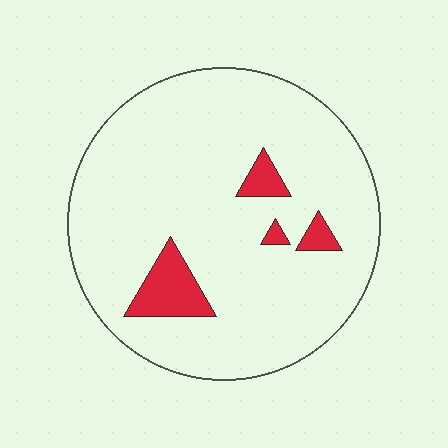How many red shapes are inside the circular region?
4.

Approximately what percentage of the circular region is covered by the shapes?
Approximately 10%.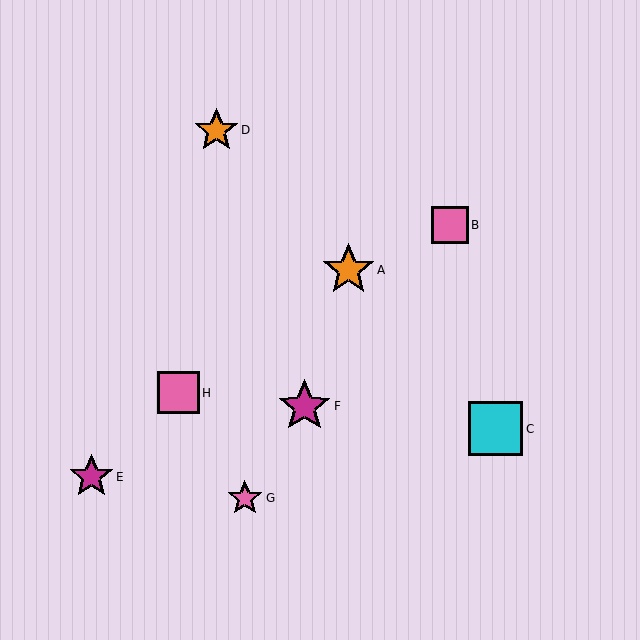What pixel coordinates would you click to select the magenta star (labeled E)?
Click at (91, 477) to select the magenta star E.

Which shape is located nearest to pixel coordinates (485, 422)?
The cyan square (labeled C) at (496, 429) is nearest to that location.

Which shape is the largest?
The cyan square (labeled C) is the largest.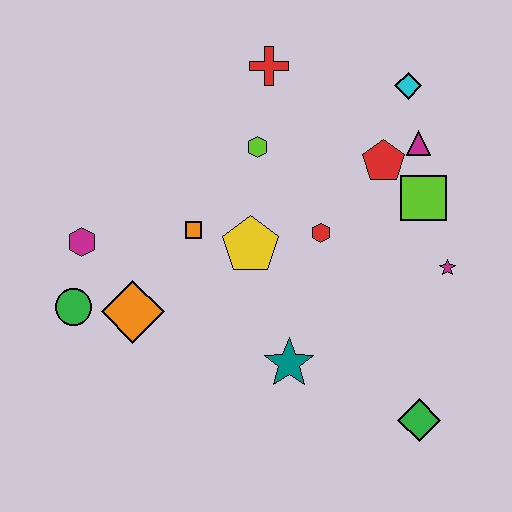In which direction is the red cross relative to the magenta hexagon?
The red cross is to the right of the magenta hexagon.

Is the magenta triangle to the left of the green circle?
No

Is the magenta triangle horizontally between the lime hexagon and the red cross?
No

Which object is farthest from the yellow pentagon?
The green diamond is farthest from the yellow pentagon.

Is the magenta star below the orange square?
Yes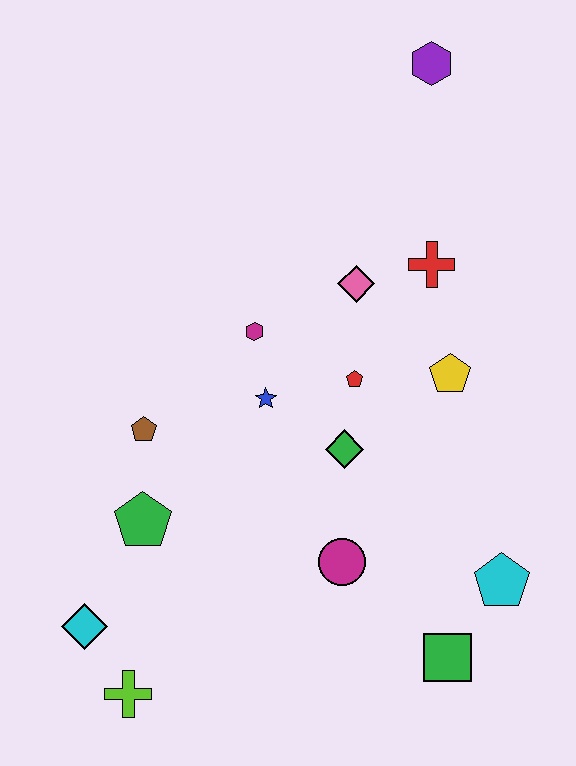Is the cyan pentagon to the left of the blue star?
No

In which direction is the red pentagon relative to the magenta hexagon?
The red pentagon is to the right of the magenta hexagon.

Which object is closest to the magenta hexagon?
The blue star is closest to the magenta hexagon.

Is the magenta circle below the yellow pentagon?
Yes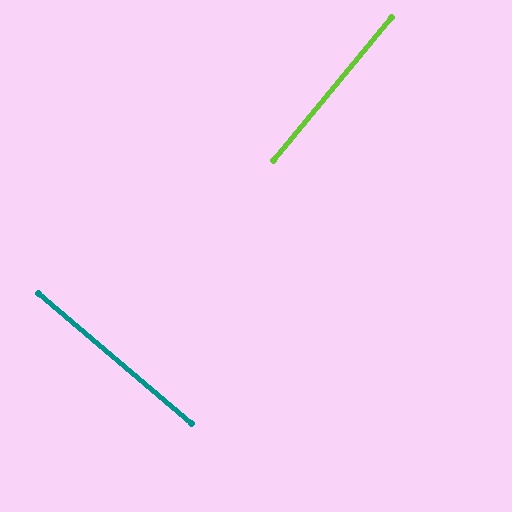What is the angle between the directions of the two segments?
Approximately 89 degrees.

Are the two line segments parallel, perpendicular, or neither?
Perpendicular — they meet at approximately 89°.